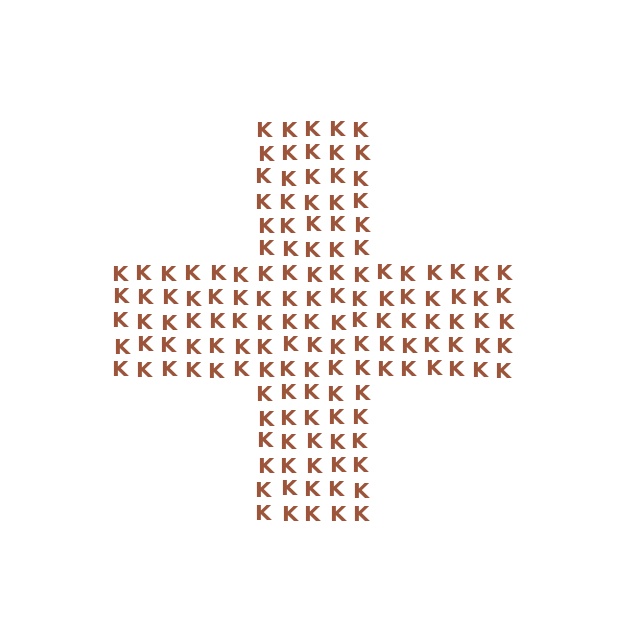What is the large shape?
The large shape is a cross.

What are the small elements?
The small elements are letter K's.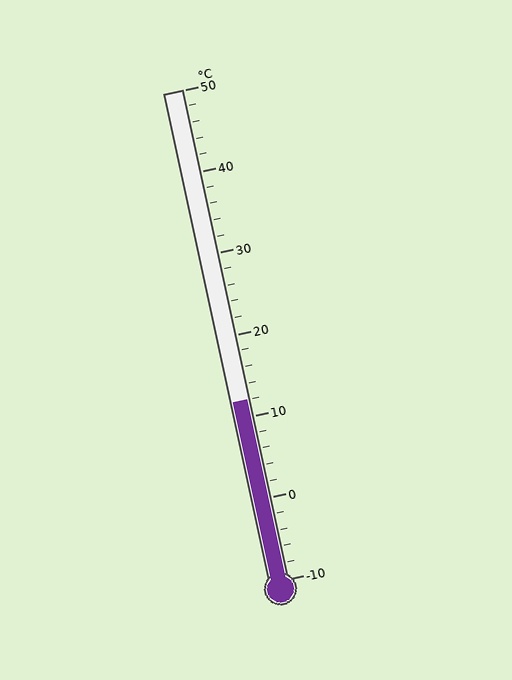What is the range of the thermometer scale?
The thermometer scale ranges from -10°C to 50°C.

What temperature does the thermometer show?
The thermometer shows approximately 12°C.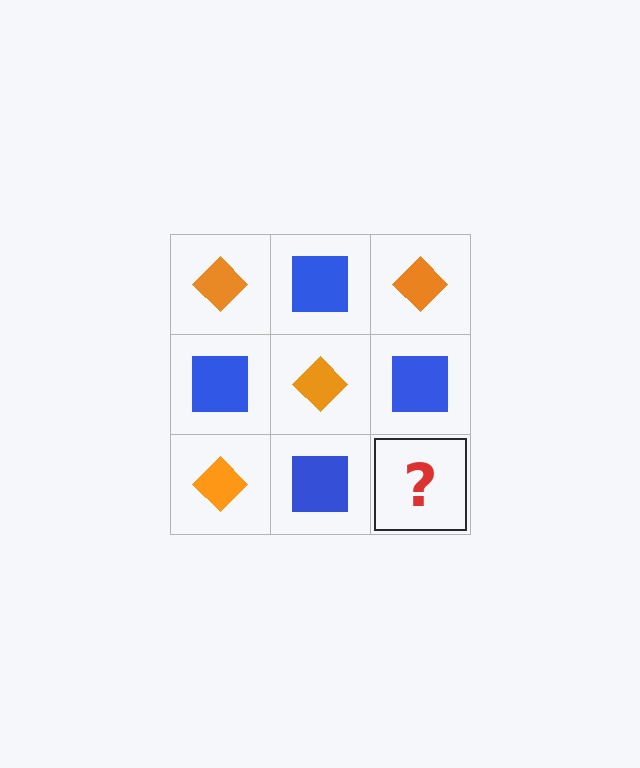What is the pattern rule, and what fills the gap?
The rule is that it alternates orange diamond and blue square in a checkerboard pattern. The gap should be filled with an orange diamond.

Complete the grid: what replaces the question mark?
The question mark should be replaced with an orange diamond.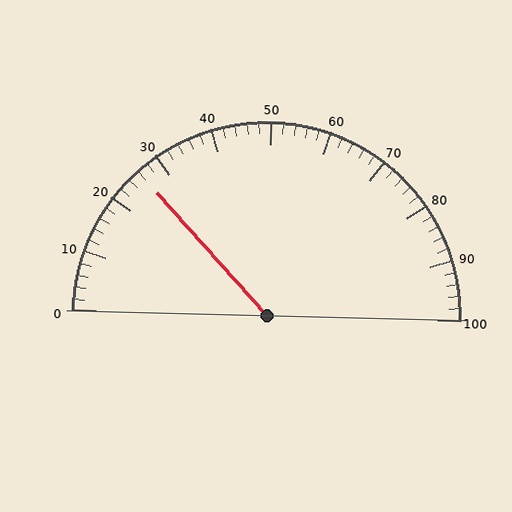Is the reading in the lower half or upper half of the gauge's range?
The reading is in the lower half of the range (0 to 100).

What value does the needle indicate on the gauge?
The needle indicates approximately 26.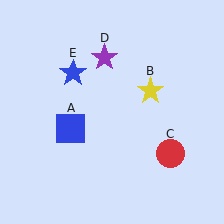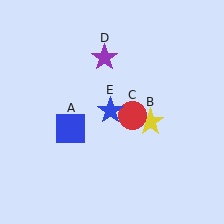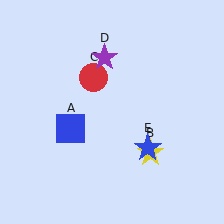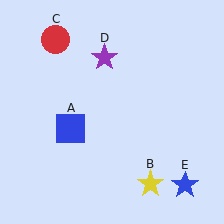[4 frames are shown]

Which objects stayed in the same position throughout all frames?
Blue square (object A) and purple star (object D) remained stationary.